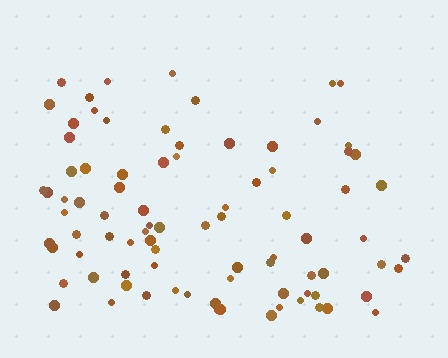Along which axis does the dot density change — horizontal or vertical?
Vertical.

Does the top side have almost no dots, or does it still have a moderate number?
Still a moderate number, just noticeably fewer than the bottom.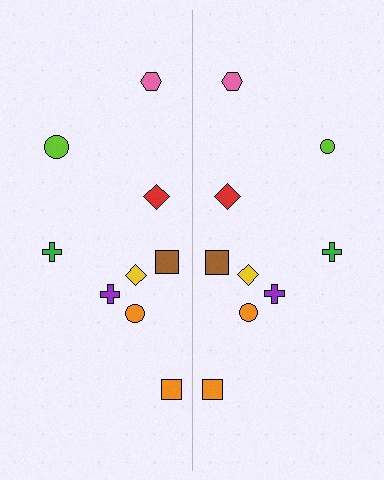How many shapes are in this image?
There are 18 shapes in this image.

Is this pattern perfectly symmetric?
No, the pattern is not perfectly symmetric. The lime circle on the right side has a different size than its mirror counterpart.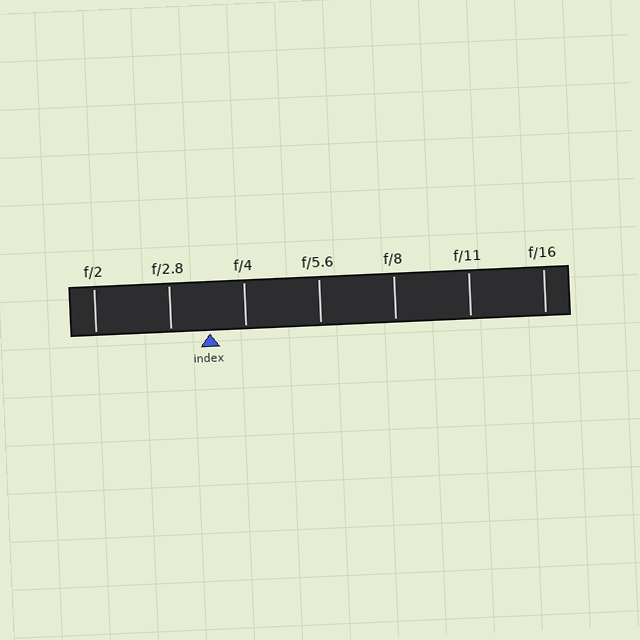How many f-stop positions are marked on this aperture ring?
There are 7 f-stop positions marked.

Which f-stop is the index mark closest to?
The index mark is closest to f/4.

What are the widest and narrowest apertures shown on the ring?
The widest aperture shown is f/2 and the narrowest is f/16.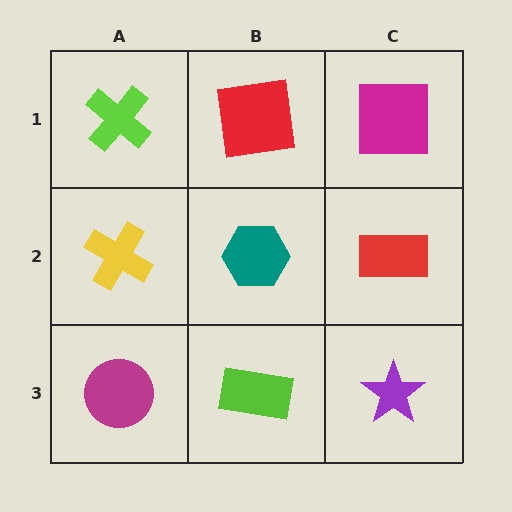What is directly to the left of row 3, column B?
A magenta circle.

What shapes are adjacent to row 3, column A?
A yellow cross (row 2, column A), a lime rectangle (row 3, column B).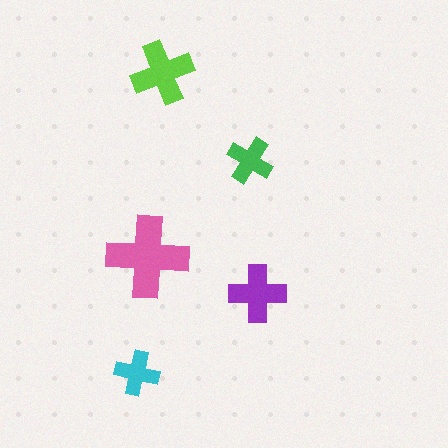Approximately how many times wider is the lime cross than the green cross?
About 1.5 times wider.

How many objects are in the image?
There are 5 objects in the image.